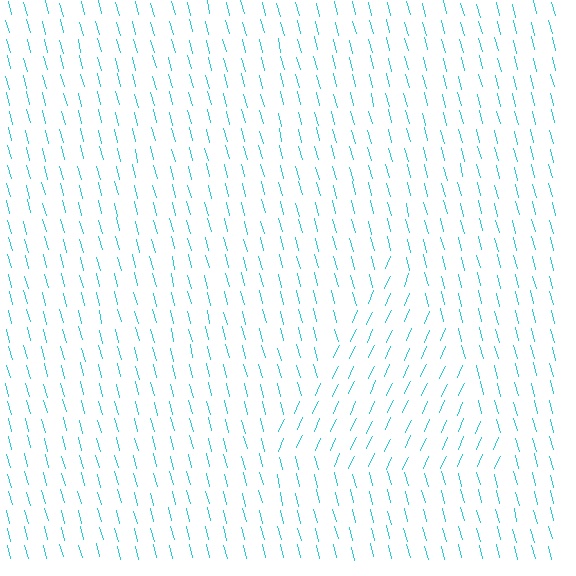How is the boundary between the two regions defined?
The boundary is defined purely by a change in line orientation (approximately 39 degrees difference). All lines are the same color and thickness.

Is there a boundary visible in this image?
Yes, there is a texture boundary formed by a change in line orientation.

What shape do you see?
I see a triangle.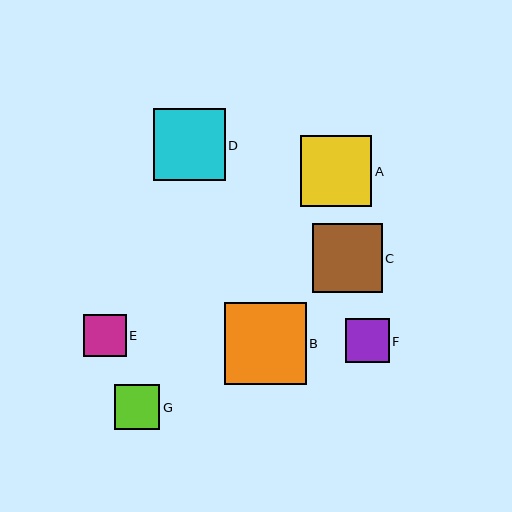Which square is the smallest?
Square E is the smallest with a size of approximately 43 pixels.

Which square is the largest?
Square B is the largest with a size of approximately 82 pixels.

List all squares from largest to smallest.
From largest to smallest: B, D, A, C, G, F, E.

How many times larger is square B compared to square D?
Square B is approximately 1.1 times the size of square D.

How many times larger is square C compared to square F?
Square C is approximately 1.6 times the size of square F.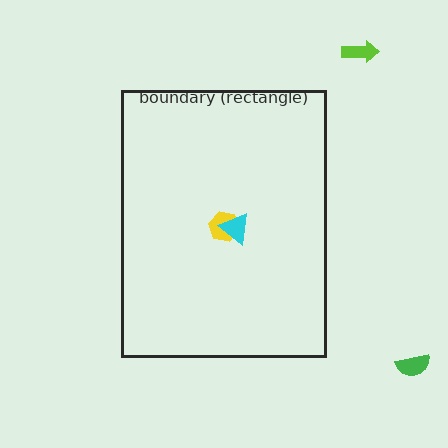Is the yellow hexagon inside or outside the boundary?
Inside.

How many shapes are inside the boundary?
2 inside, 2 outside.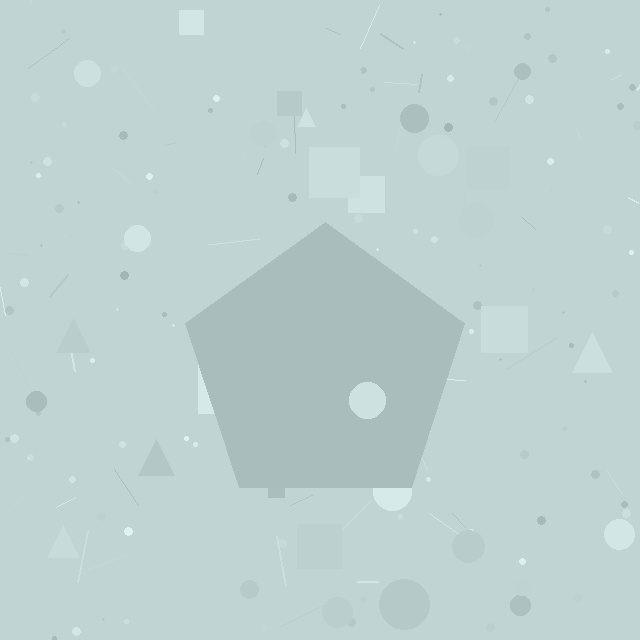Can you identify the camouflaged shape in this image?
The camouflaged shape is a pentagon.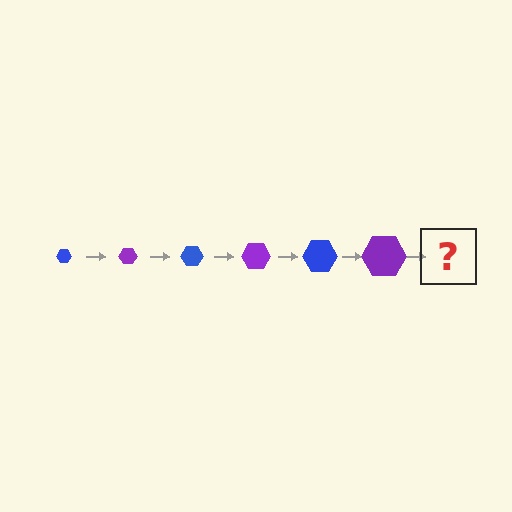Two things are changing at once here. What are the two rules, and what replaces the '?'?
The two rules are that the hexagon grows larger each step and the color cycles through blue and purple. The '?' should be a blue hexagon, larger than the previous one.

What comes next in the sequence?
The next element should be a blue hexagon, larger than the previous one.